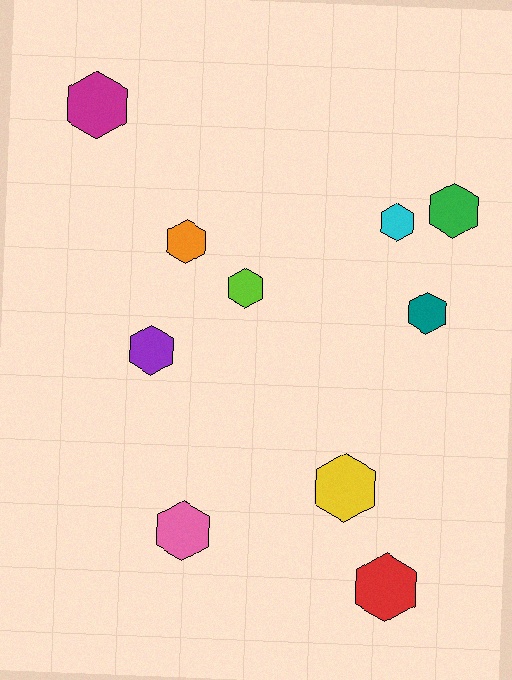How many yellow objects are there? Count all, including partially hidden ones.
There is 1 yellow object.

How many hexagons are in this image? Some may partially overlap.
There are 10 hexagons.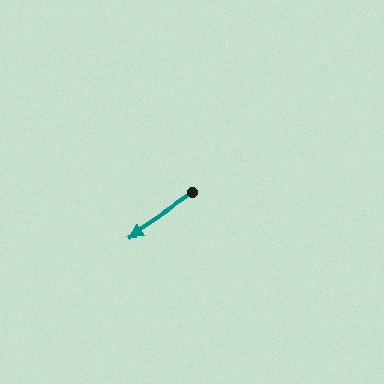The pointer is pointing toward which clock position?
Roughly 8 o'clock.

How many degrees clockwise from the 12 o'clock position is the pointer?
Approximately 235 degrees.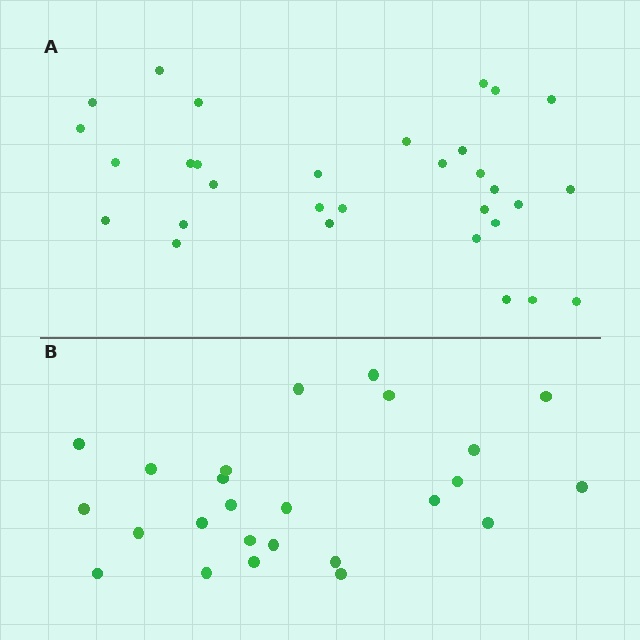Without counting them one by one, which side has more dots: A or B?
Region A (the top region) has more dots.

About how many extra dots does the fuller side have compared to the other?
Region A has about 6 more dots than region B.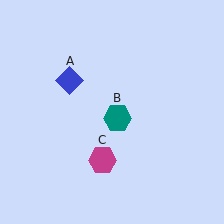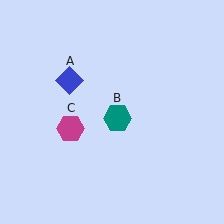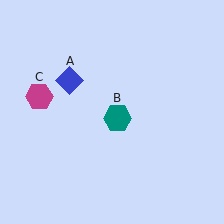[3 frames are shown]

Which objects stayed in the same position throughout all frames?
Blue diamond (object A) and teal hexagon (object B) remained stationary.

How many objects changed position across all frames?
1 object changed position: magenta hexagon (object C).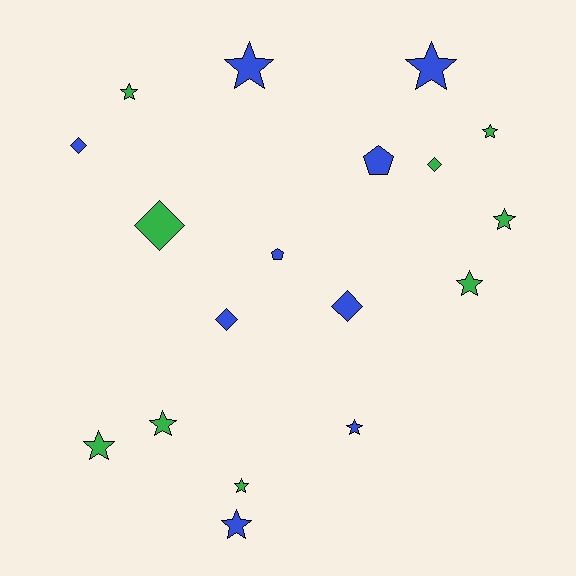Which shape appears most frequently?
Star, with 11 objects.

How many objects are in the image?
There are 18 objects.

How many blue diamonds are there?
There are 3 blue diamonds.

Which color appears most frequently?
Green, with 9 objects.